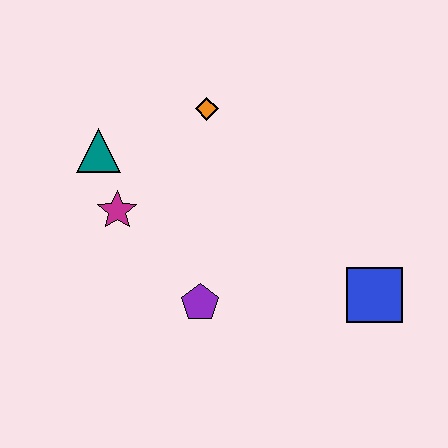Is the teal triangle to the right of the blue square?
No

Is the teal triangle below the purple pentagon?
No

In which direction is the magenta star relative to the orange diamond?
The magenta star is below the orange diamond.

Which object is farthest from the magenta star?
The blue square is farthest from the magenta star.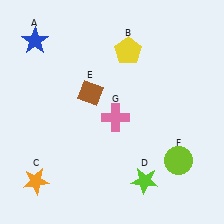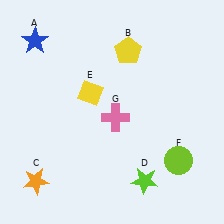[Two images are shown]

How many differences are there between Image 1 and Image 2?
There is 1 difference between the two images.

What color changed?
The diamond (E) changed from brown in Image 1 to yellow in Image 2.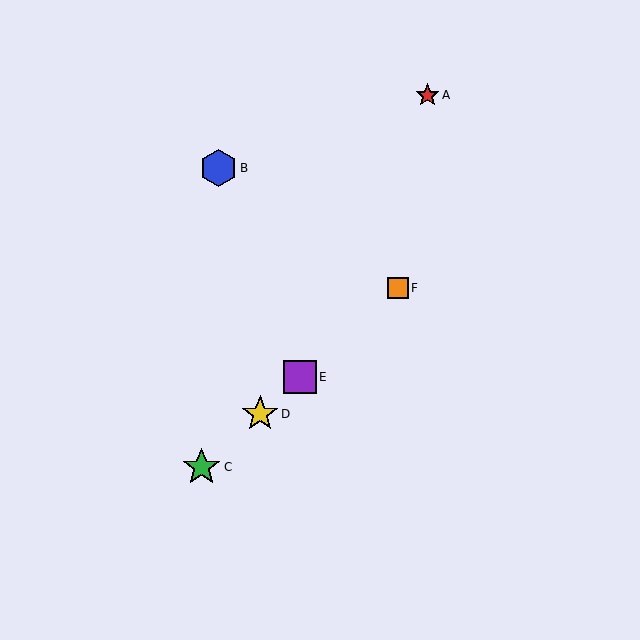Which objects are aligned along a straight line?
Objects C, D, E, F are aligned along a straight line.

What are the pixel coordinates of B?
Object B is at (219, 168).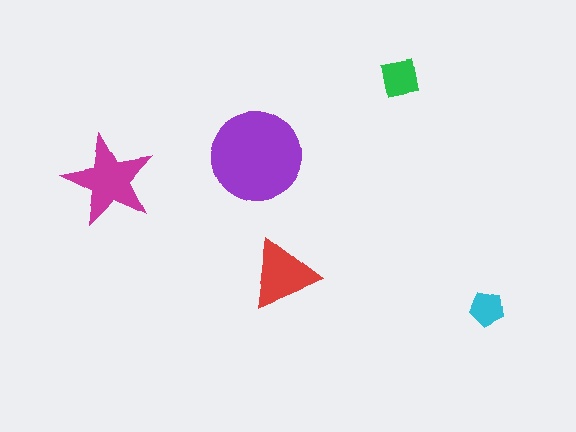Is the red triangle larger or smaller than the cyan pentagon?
Larger.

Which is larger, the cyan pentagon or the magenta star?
The magenta star.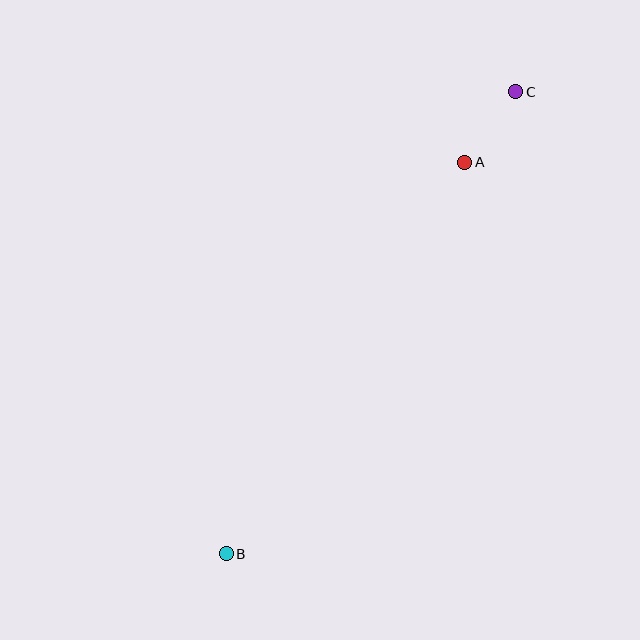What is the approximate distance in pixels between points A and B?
The distance between A and B is approximately 458 pixels.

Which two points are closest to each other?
Points A and C are closest to each other.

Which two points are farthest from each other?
Points B and C are farthest from each other.